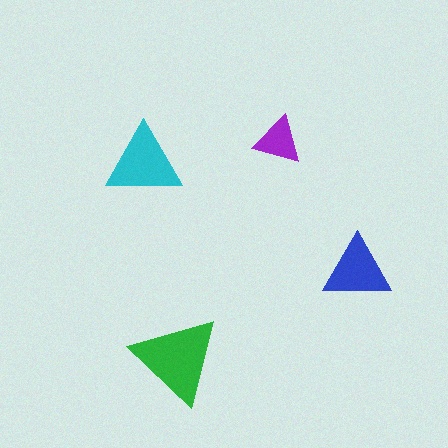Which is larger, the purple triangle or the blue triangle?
The blue one.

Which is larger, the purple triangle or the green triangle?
The green one.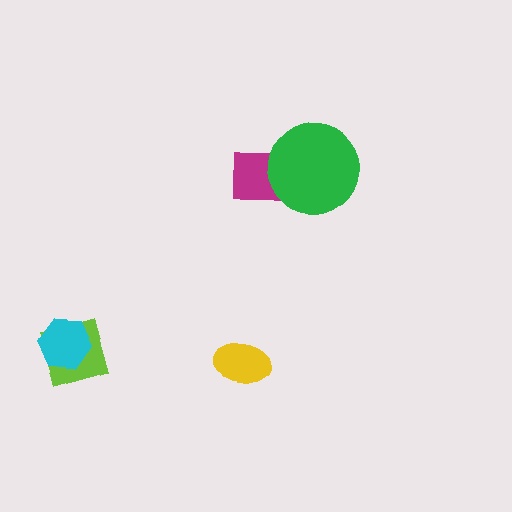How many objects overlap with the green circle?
1 object overlaps with the green circle.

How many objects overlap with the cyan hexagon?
1 object overlaps with the cyan hexagon.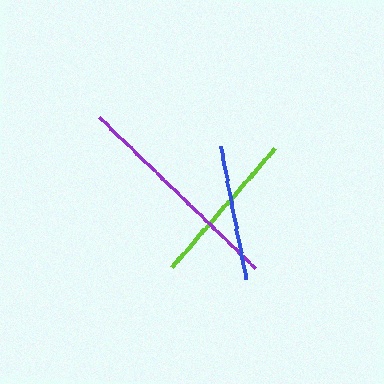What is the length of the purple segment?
The purple segment is approximately 217 pixels long.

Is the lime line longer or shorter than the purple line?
The purple line is longer than the lime line.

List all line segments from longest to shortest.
From longest to shortest: purple, lime, blue.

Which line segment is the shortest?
The blue line is the shortest at approximately 135 pixels.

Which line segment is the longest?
The purple line is the longest at approximately 217 pixels.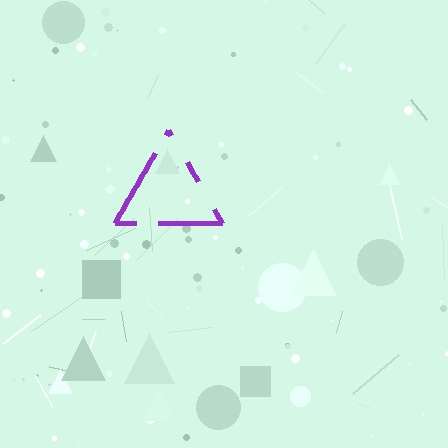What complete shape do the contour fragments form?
The contour fragments form a triangle.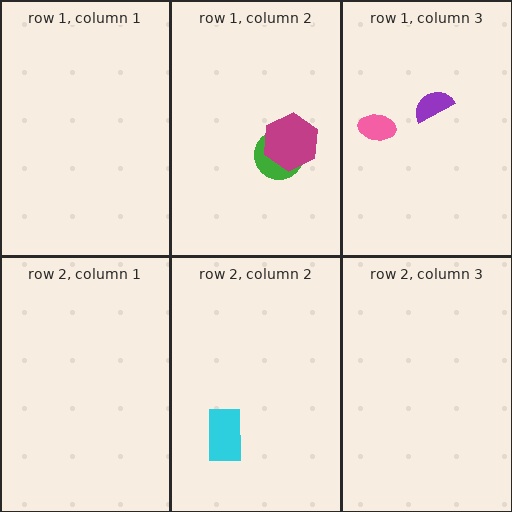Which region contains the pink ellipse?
The row 1, column 3 region.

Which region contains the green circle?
The row 1, column 2 region.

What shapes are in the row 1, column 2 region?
The green circle, the magenta hexagon.